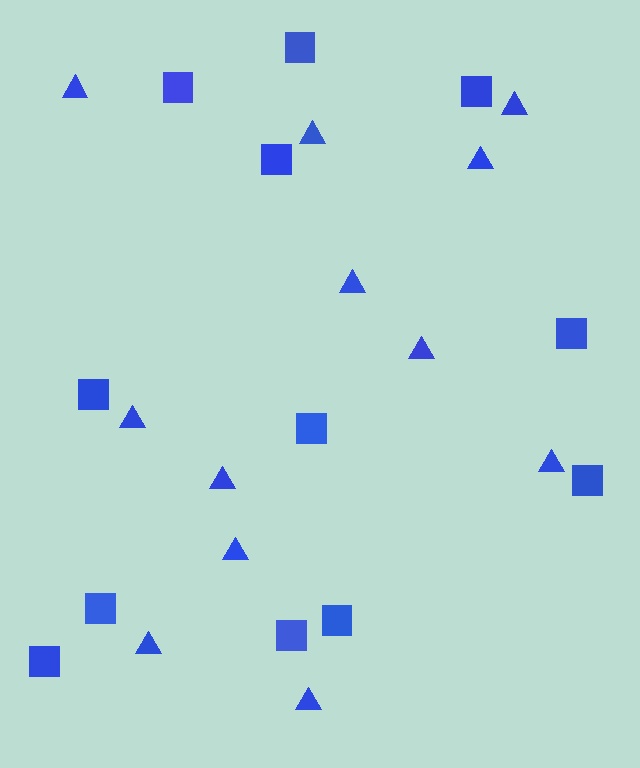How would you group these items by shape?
There are 2 groups: one group of triangles (12) and one group of squares (12).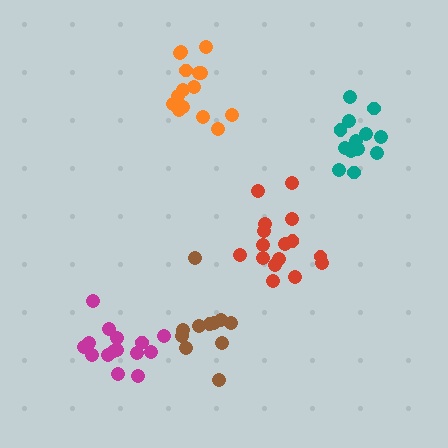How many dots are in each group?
Group 1: 13 dots, Group 2: 15 dots, Group 3: 16 dots, Group 4: 15 dots, Group 5: 11 dots (70 total).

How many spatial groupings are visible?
There are 5 spatial groupings.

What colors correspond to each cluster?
The clusters are colored: teal, magenta, red, orange, brown.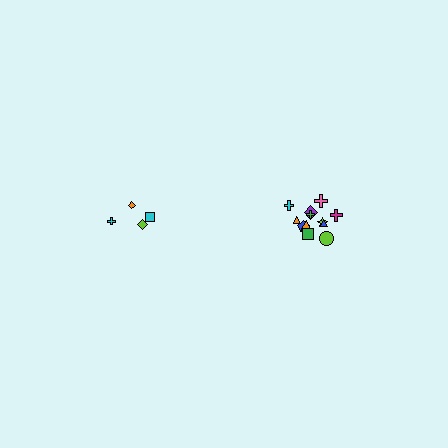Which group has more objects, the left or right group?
The right group.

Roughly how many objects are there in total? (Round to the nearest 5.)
Roughly 15 objects in total.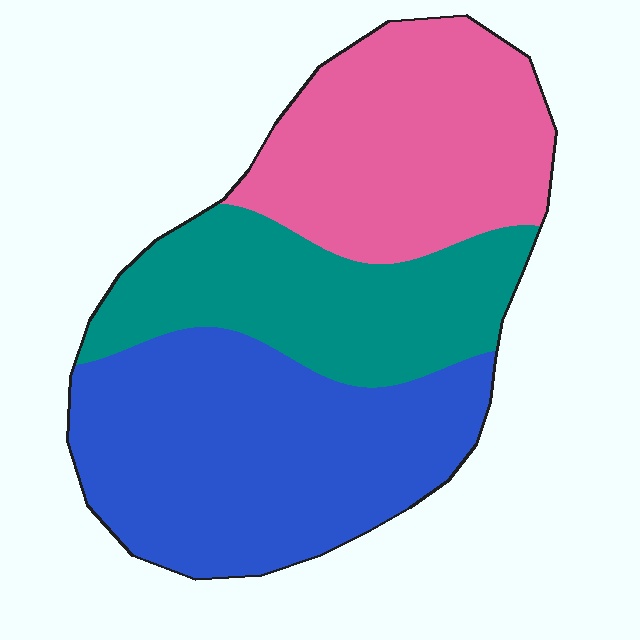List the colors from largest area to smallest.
From largest to smallest: blue, pink, teal.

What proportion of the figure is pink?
Pink takes up between a sixth and a third of the figure.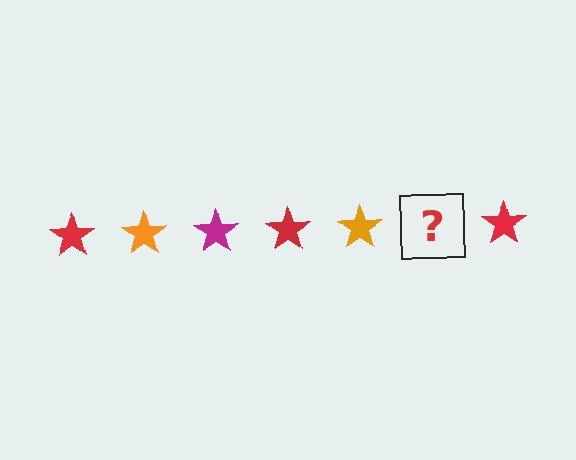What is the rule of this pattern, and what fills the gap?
The rule is that the pattern cycles through red, orange, magenta stars. The gap should be filled with a magenta star.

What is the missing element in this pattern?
The missing element is a magenta star.